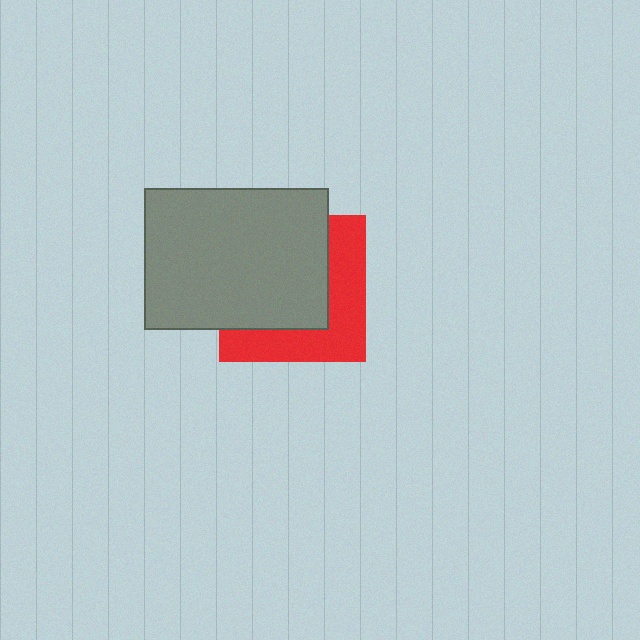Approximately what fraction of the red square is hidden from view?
Roughly 59% of the red square is hidden behind the gray rectangle.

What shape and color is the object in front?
The object in front is a gray rectangle.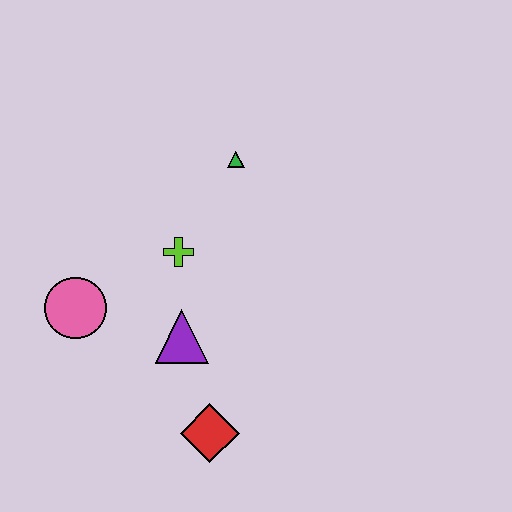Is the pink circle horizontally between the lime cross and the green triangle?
No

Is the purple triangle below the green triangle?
Yes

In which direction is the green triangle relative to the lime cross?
The green triangle is above the lime cross.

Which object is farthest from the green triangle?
The red diamond is farthest from the green triangle.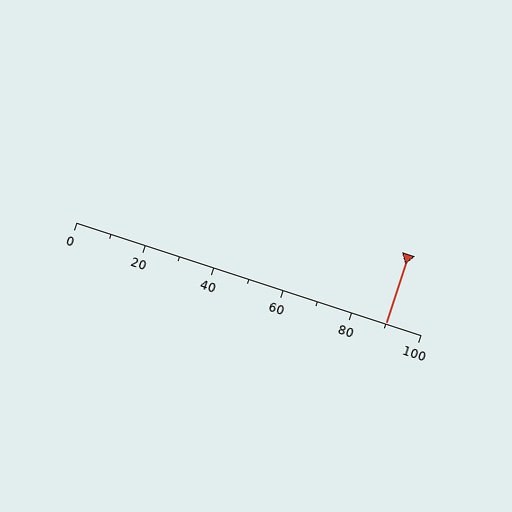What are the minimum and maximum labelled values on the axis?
The axis runs from 0 to 100.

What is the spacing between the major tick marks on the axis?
The major ticks are spaced 20 apart.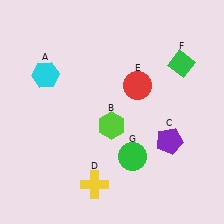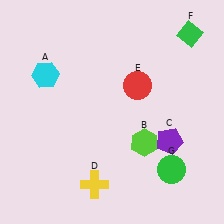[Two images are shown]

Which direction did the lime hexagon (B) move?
The lime hexagon (B) moved right.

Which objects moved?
The objects that moved are: the lime hexagon (B), the green diamond (F), the green circle (G).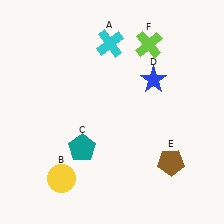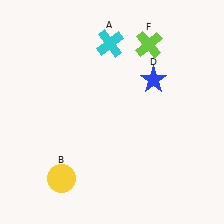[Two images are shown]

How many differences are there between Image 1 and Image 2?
There are 2 differences between the two images.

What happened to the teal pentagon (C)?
The teal pentagon (C) was removed in Image 2. It was in the bottom-left area of Image 1.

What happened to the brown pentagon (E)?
The brown pentagon (E) was removed in Image 2. It was in the bottom-right area of Image 1.